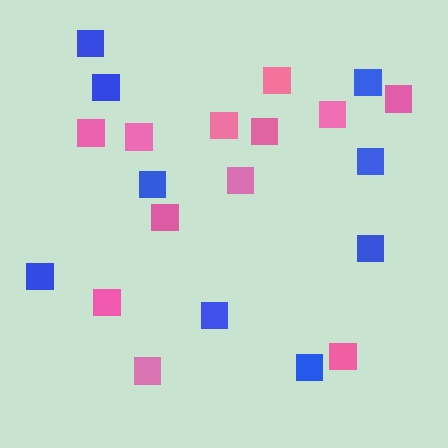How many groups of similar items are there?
There are 2 groups: one group of pink squares (12) and one group of blue squares (9).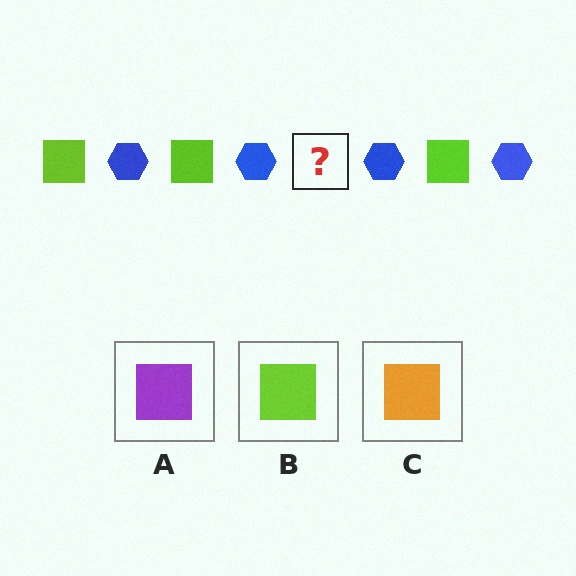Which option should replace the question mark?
Option B.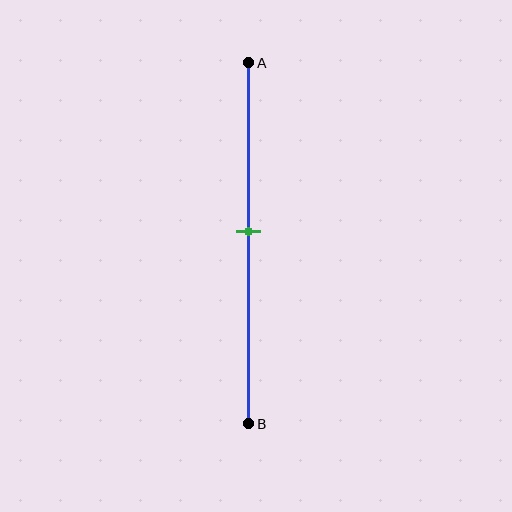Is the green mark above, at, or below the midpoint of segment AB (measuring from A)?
The green mark is above the midpoint of segment AB.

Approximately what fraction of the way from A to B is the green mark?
The green mark is approximately 45% of the way from A to B.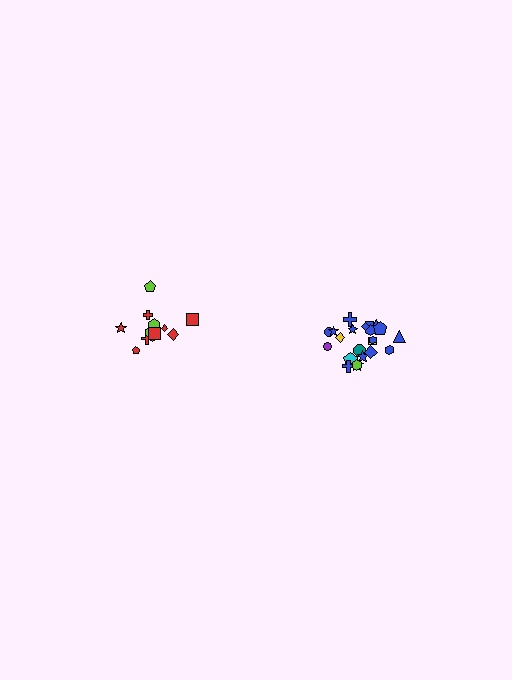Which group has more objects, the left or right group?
The right group.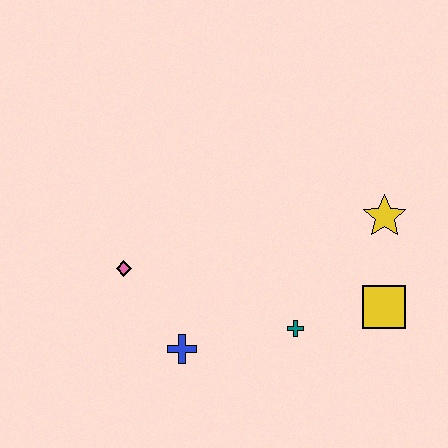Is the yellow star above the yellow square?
Yes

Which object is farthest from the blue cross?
The yellow star is farthest from the blue cross.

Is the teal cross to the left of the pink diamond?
No